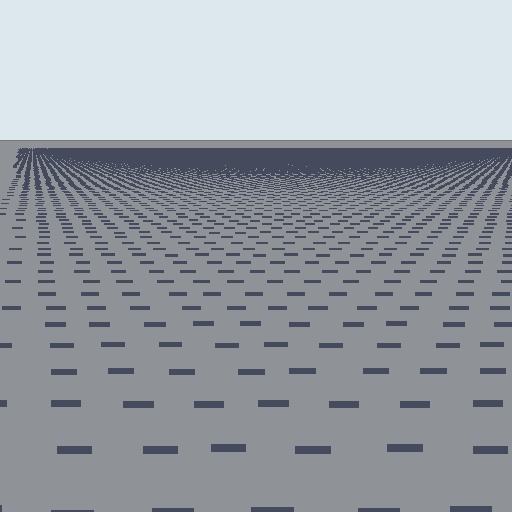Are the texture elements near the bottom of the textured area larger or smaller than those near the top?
Larger. Near the bottom, elements are closer to the viewer and appear at a bigger on-screen size.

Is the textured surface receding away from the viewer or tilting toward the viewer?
The surface is receding away from the viewer. Texture elements get smaller and denser toward the top.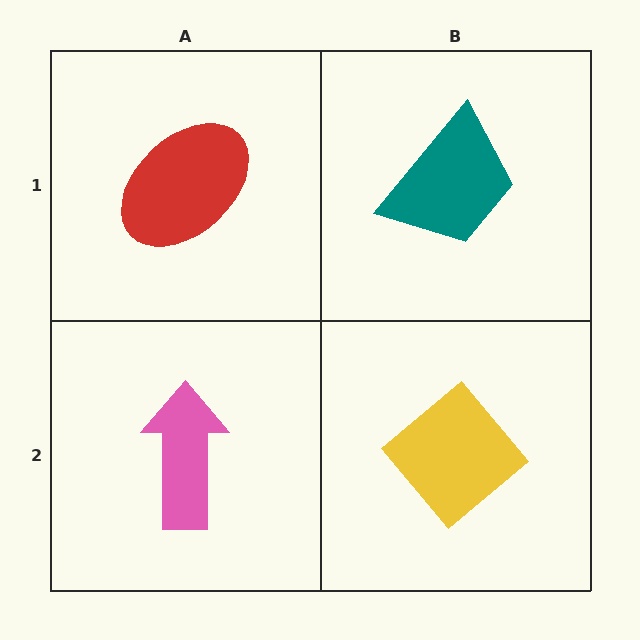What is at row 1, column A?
A red ellipse.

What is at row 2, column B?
A yellow diamond.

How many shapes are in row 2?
2 shapes.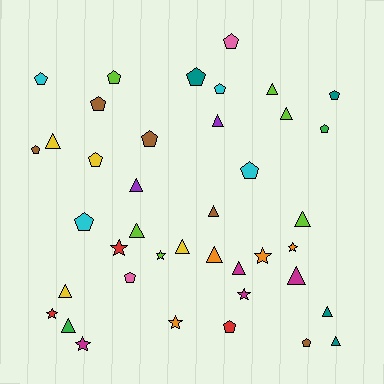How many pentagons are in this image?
There are 16 pentagons.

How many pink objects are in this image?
There are 2 pink objects.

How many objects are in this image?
There are 40 objects.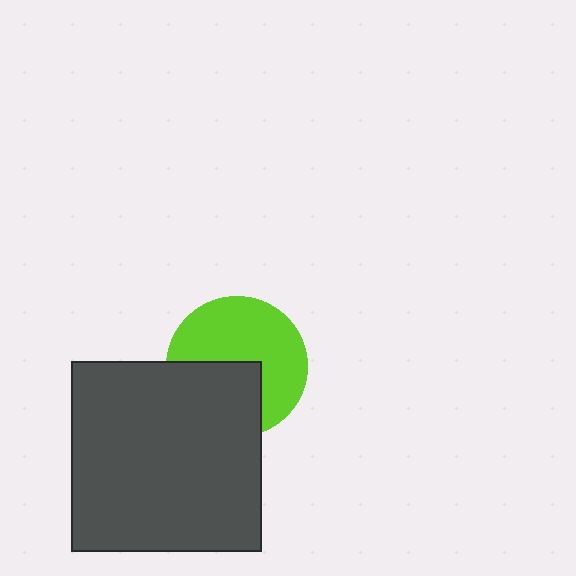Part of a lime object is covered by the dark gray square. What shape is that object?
It is a circle.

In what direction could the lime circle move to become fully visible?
The lime circle could move up. That would shift it out from behind the dark gray square entirely.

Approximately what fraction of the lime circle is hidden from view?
Roughly 39% of the lime circle is hidden behind the dark gray square.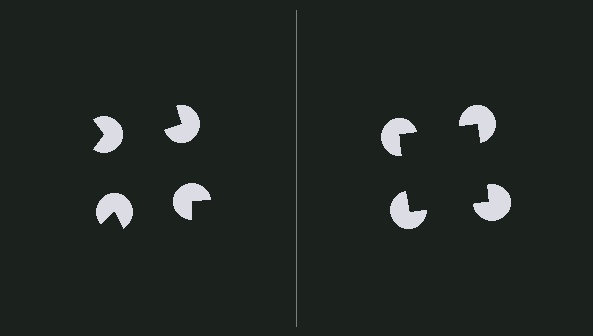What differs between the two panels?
The pac-man discs are positioned identically on both sides; only the wedge orientations differ. On the right they align to a square; on the left they are misaligned.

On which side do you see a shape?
An illusory square appears on the right side. On the left side the wedge cuts are rotated, so no coherent shape forms.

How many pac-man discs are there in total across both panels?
8 — 4 on each side.